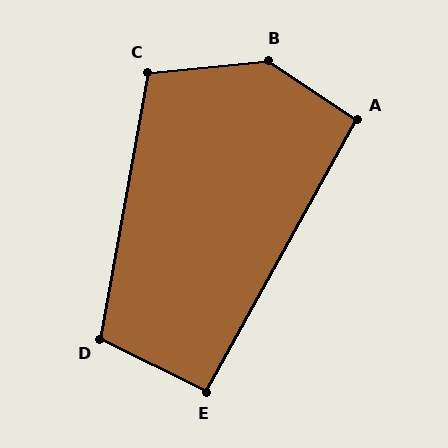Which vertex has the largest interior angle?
B, at approximately 141 degrees.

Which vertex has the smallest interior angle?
E, at approximately 92 degrees.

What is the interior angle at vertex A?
Approximately 95 degrees (approximately right).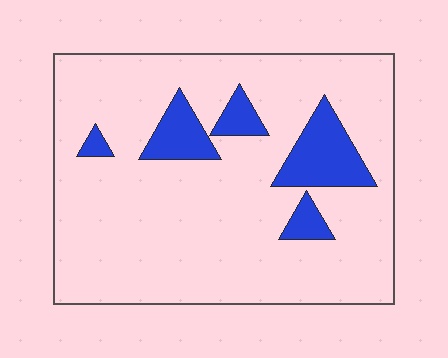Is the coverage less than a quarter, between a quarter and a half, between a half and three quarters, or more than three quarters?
Less than a quarter.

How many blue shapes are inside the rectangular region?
5.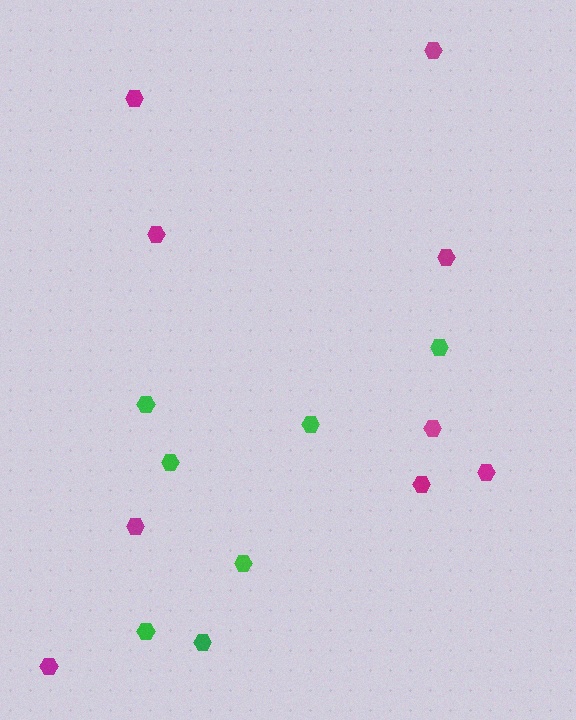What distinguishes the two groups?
There are 2 groups: one group of green hexagons (7) and one group of magenta hexagons (9).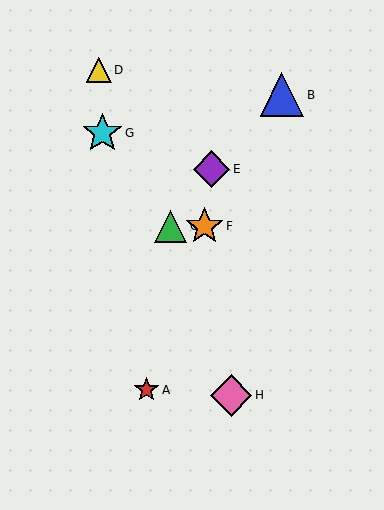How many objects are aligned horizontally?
2 objects (C, F) are aligned horizontally.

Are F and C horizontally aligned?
Yes, both are at y≈226.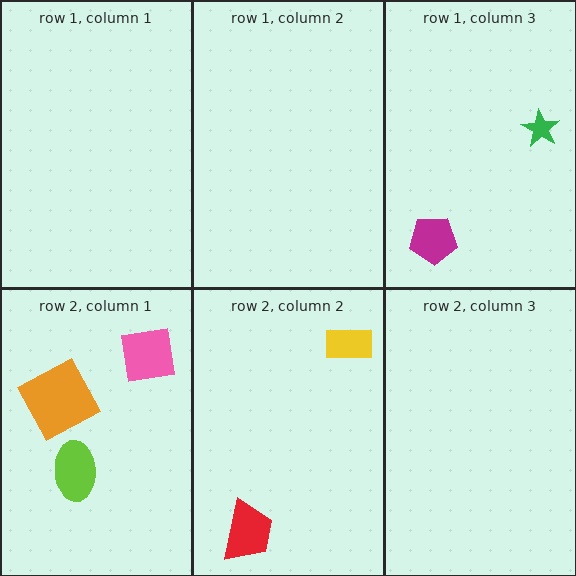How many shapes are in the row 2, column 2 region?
2.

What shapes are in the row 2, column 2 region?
The yellow rectangle, the red trapezoid.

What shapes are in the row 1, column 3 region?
The magenta pentagon, the green star.